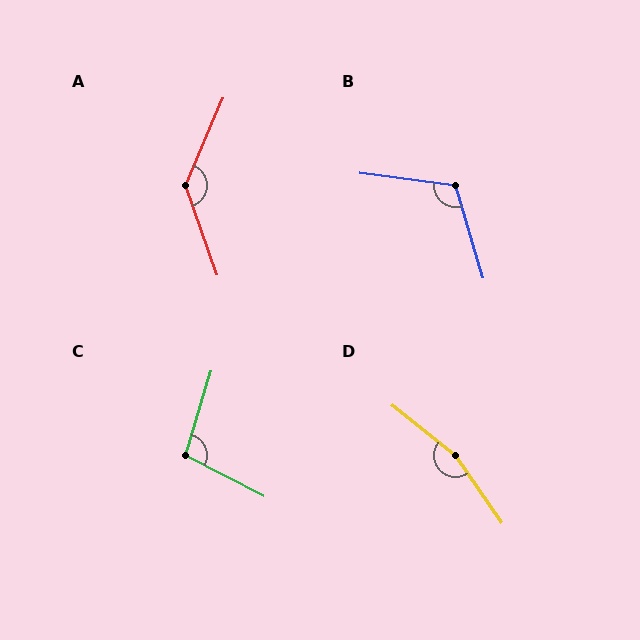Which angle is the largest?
D, at approximately 163 degrees.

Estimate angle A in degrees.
Approximately 137 degrees.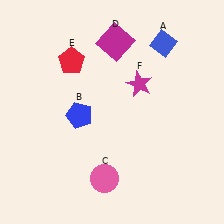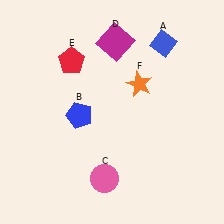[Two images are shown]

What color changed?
The star (F) changed from magenta in Image 1 to orange in Image 2.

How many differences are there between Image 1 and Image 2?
There is 1 difference between the two images.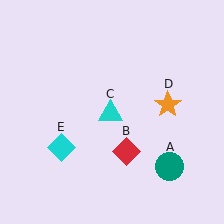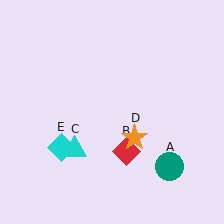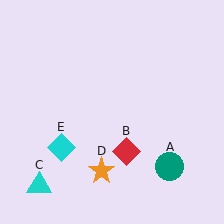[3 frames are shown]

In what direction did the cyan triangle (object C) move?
The cyan triangle (object C) moved down and to the left.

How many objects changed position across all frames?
2 objects changed position: cyan triangle (object C), orange star (object D).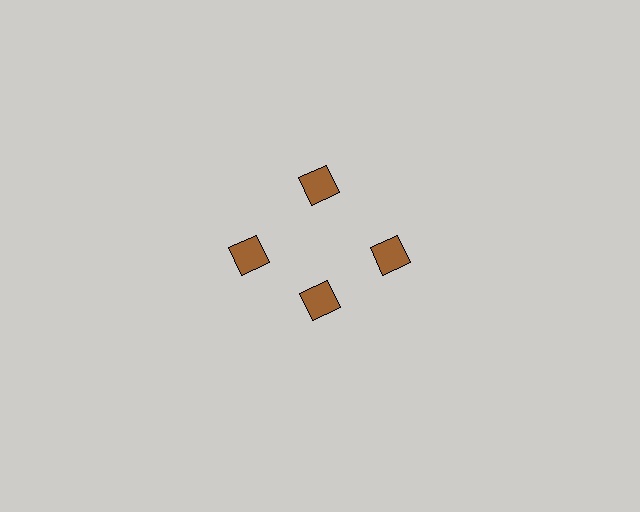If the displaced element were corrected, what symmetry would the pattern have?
It would have 4-fold rotational symmetry — the pattern would map onto itself every 90 degrees.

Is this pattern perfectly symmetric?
No. The 4 brown diamonds are arranged in a ring, but one element near the 6 o'clock position is pulled inward toward the center, breaking the 4-fold rotational symmetry.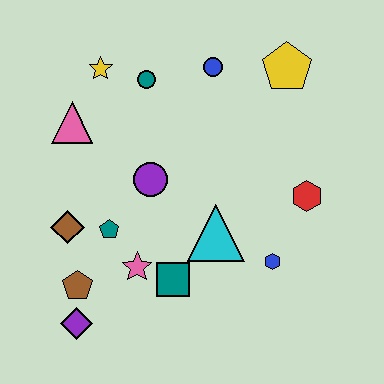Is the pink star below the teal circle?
Yes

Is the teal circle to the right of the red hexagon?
No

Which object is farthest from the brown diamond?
The yellow pentagon is farthest from the brown diamond.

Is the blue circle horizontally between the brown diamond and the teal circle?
No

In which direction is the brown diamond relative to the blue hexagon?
The brown diamond is to the left of the blue hexagon.